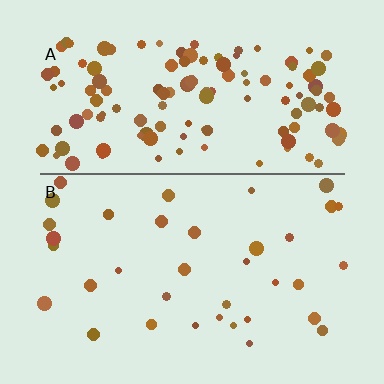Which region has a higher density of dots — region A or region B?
A (the top).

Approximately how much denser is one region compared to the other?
Approximately 3.5× — region A over region B.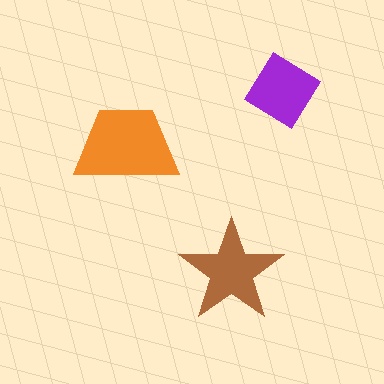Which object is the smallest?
The purple diamond.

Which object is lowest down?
The brown star is bottommost.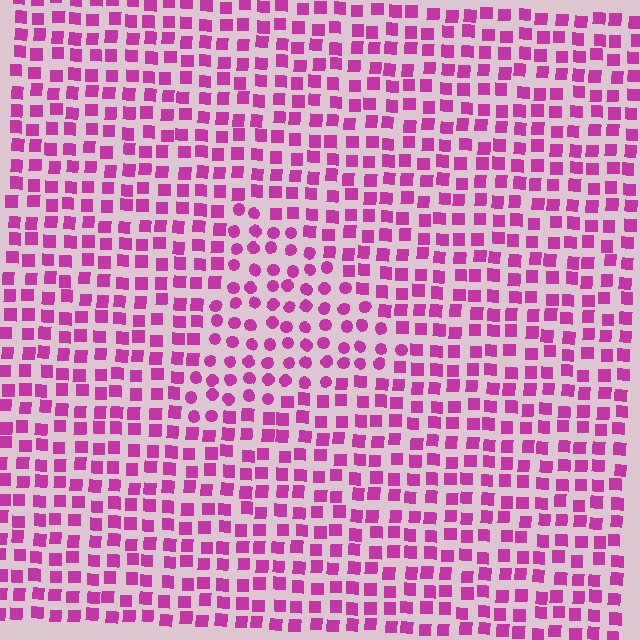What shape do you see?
I see a triangle.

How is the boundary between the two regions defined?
The boundary is defined by a change in element shape: circles inside vs. squares outside. All elements share the same color and spacing.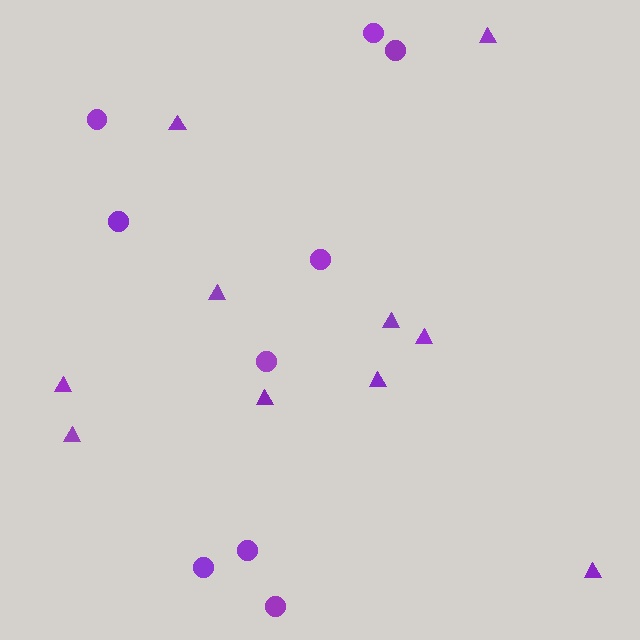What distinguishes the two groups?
There are 2 groups: one group of circles (9) and one group of triangles (10).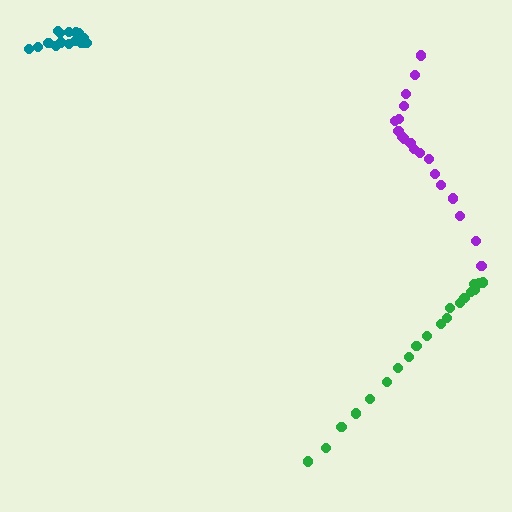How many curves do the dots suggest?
There are 3 distinct paths.